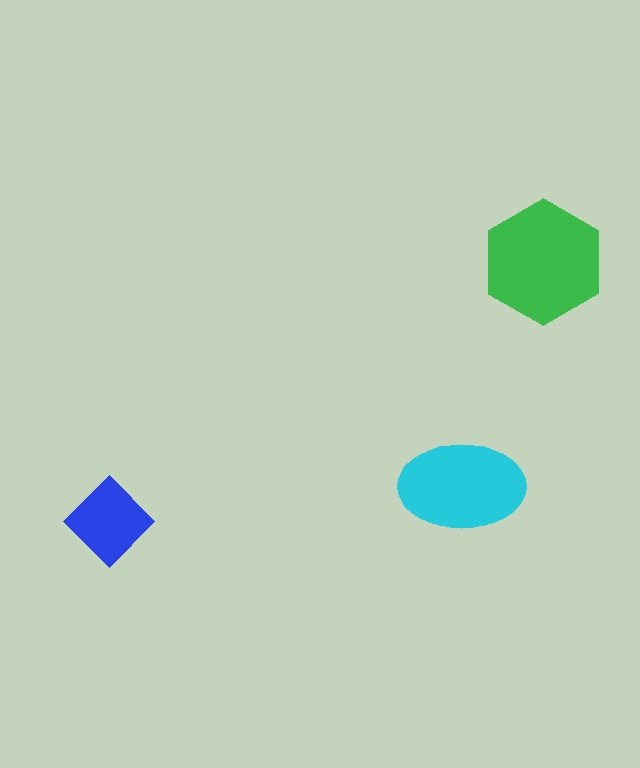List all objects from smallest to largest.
The blue diamond, the cyan ellipse, the green hexagon.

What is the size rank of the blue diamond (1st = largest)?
3rd.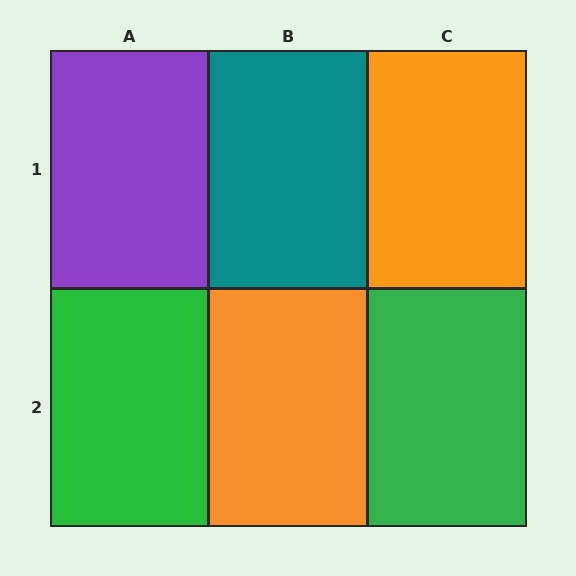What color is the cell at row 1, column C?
Orange.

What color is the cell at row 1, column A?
Purple.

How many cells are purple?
1 cell is purple.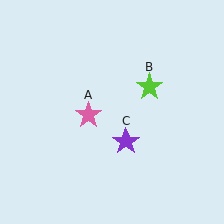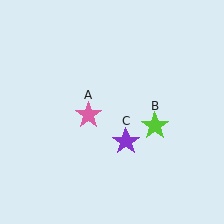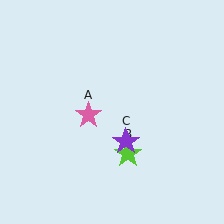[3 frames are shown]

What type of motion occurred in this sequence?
The lime star (object B) rotated clockwise around the center of the scene.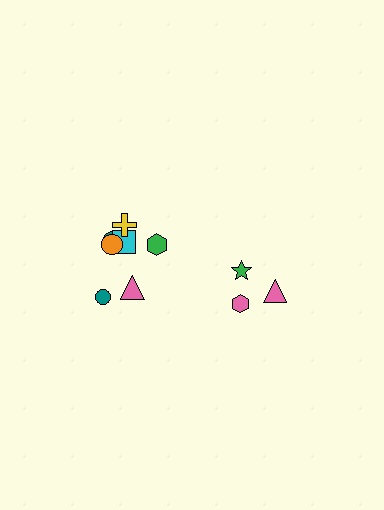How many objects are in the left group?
There are 7 objects.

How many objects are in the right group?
There are 3 objects.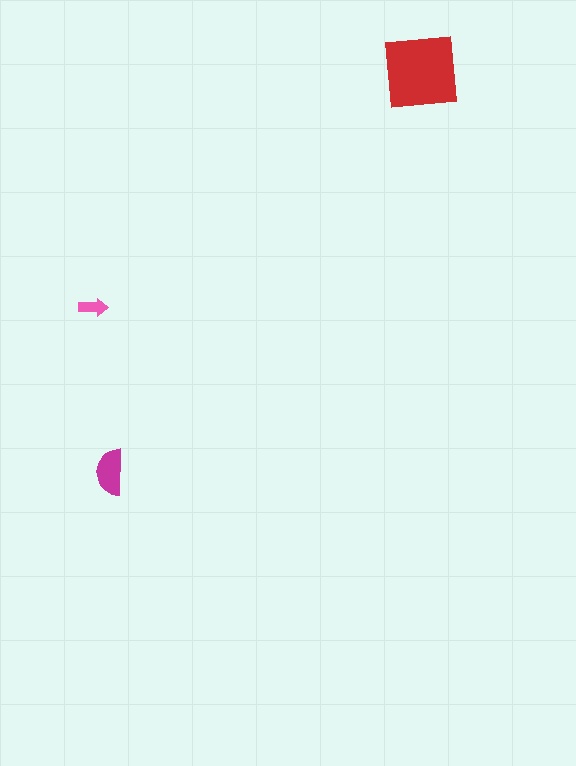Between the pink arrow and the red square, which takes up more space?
The red square.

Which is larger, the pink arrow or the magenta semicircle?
The magenta semicircle.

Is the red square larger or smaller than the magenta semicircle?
Larger.